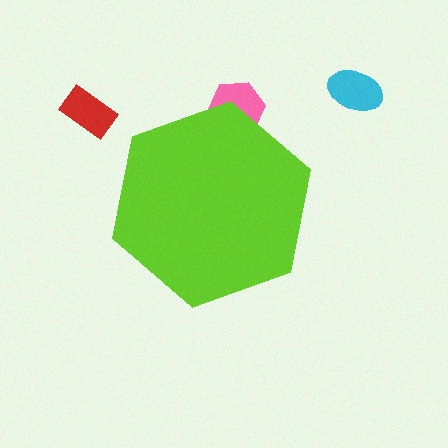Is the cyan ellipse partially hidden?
No, the cyan ellipse is fully visible.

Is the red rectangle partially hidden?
No, the red rectangle is fully visible.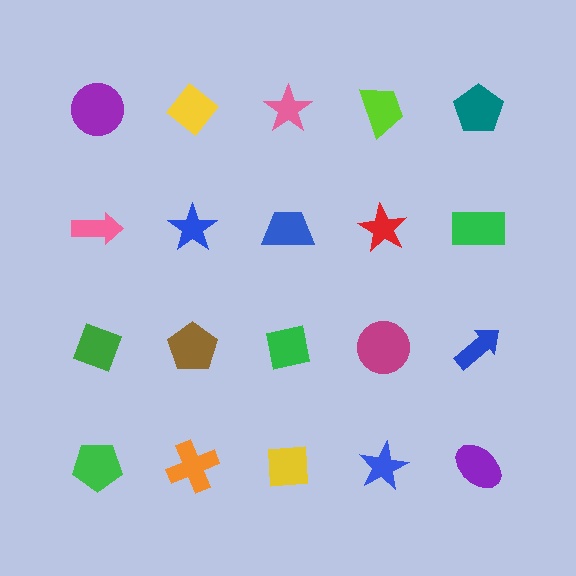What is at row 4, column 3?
A yellow square.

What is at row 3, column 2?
A brown pentagon.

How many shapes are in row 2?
5 shapes.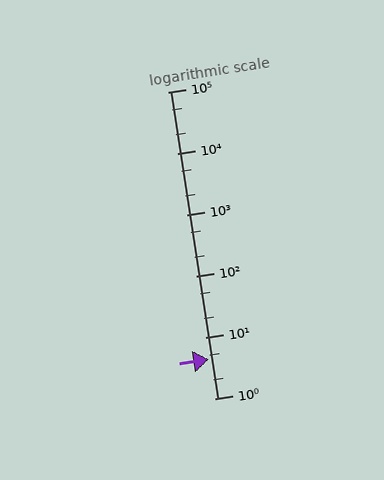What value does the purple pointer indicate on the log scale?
The pointer indicates approximately 4.3.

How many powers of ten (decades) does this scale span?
The scale spans 5 decades, from 1 to 100000.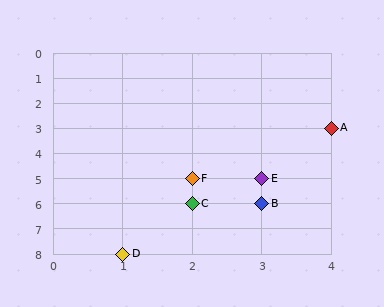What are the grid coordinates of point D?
Point D is at grid coordinates (1, 8).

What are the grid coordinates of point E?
Point E is at grid coordinates (3, 5).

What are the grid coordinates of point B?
Point B is at grid coordinates (3, 6).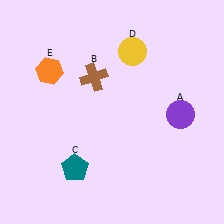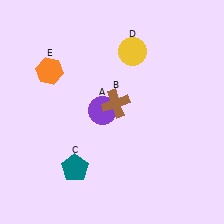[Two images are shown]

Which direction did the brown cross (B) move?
The brown cross (B) moved down.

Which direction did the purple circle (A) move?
The purple circle (A) moved left.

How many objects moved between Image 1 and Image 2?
2 objects moved between the two images.